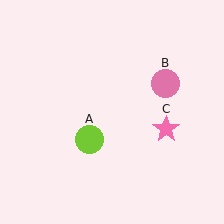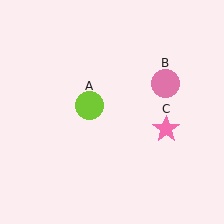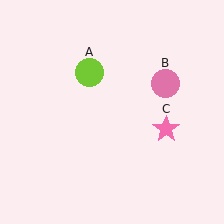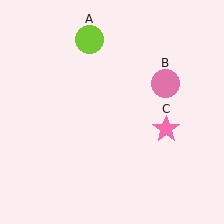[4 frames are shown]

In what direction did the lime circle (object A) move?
The lime circle (object A) moved up.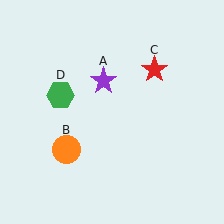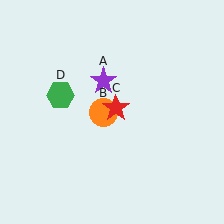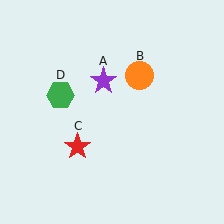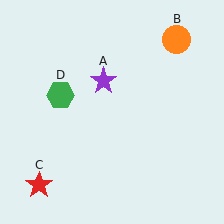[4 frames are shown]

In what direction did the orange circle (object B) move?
The orange circle (object B) moved up and to the right.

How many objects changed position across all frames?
2 objects changed position: orange circle (object B), red star (object C).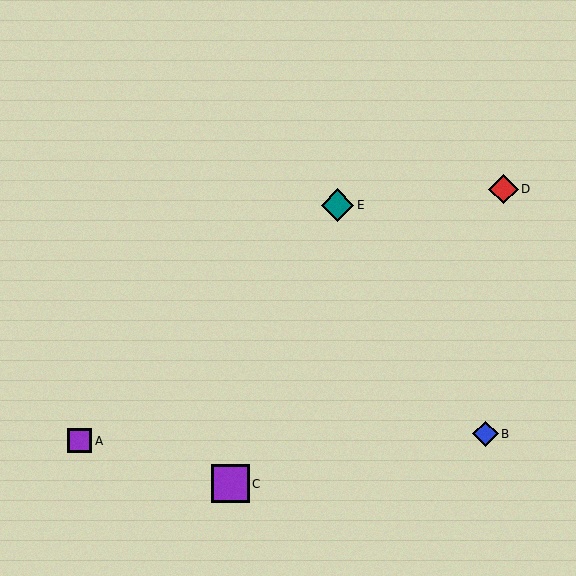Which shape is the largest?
The purple square (labeled C) is the largest.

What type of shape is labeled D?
Shape D is a red diamond.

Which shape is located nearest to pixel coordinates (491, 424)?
The blue diamond (labeled B) at (485, 434) is nearest to that location.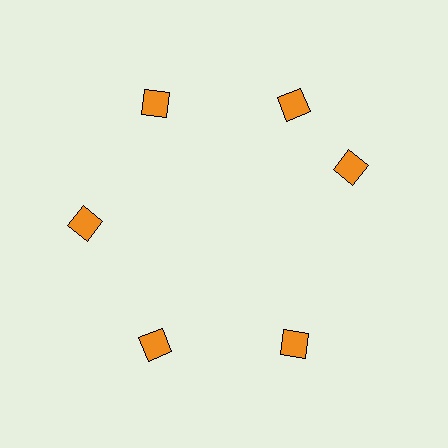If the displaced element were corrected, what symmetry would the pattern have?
It would have 6-fold rotational symmetry — the pattern would map onto itself every 60 degrees.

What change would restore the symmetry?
The symmetry would be restored by rotating it back into even spacing with its neighbors so that all 6 diamonds sit at equal angles and equal distance from the center.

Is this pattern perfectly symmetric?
No. The 6 orange diamonds are arranged in a ring, but one element near the 3 o'clock position is rotated out of alignment along the ring, breaking the 6-fold rotational symmetry.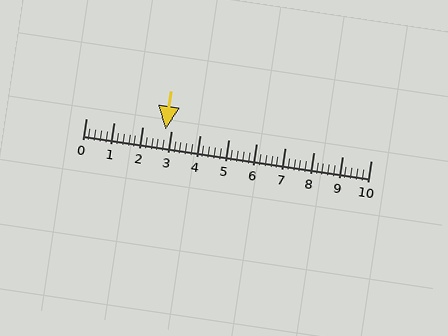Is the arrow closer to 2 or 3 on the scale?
The arrow is closer to 3.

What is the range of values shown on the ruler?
The ruler shows values from 0 to 10.